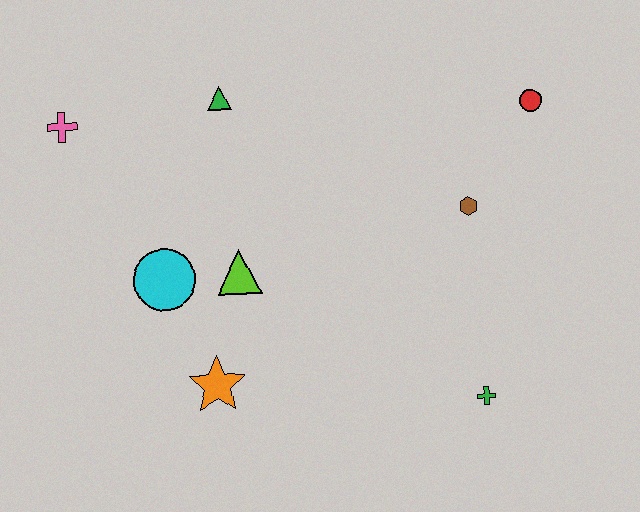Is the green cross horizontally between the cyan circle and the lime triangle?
No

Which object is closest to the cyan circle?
The lime triangle is closest to the cyan circle.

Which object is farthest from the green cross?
The pink cross is farthest from the green cross.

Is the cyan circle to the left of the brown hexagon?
Yes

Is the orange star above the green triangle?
No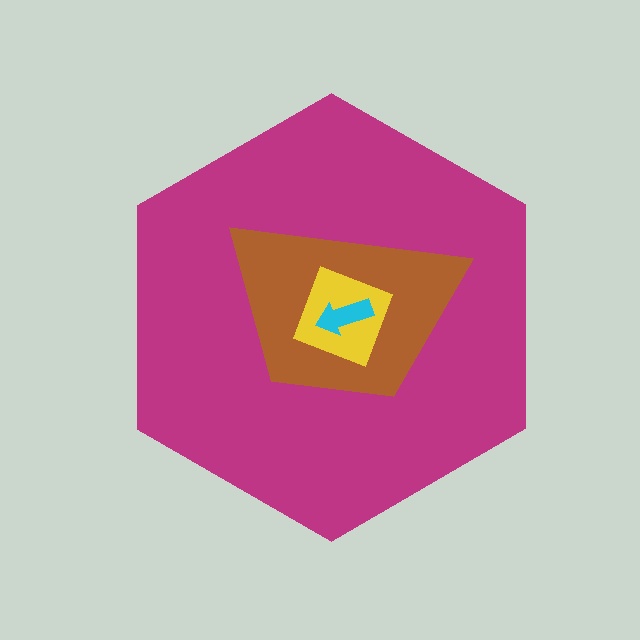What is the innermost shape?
The cyan arrow.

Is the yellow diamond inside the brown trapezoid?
Yes.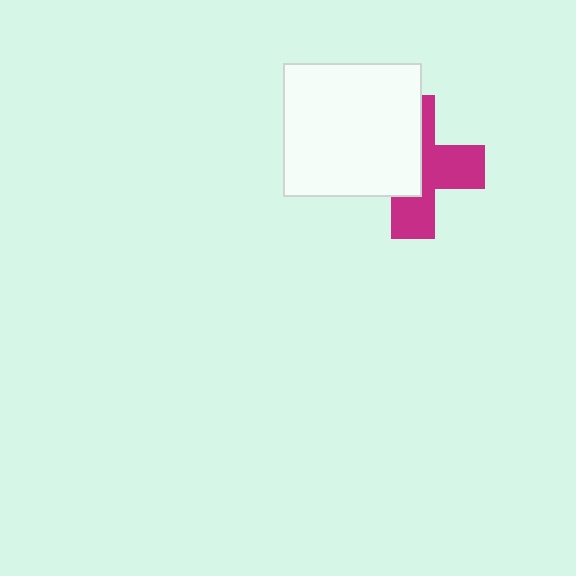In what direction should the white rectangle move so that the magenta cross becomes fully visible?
The white rectangle should move left. That is the shortest direction to clear the overlap and leave the magenta cross fully visible.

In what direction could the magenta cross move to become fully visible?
The magenta cross could move right. That would shift it out from behind the white rectangle entirely.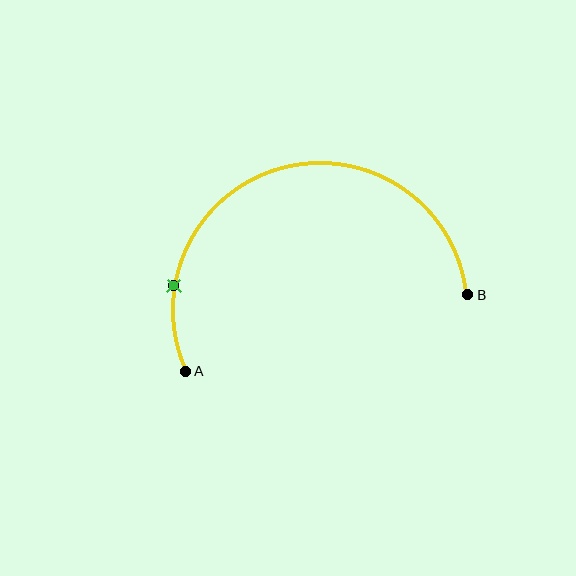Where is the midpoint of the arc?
The arc midpoint is the point on the curve farthest from the straight line joining A and B. It sits above that line.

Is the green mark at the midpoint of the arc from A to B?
No. The green mark lies on the arc but is closer to endpoint A. The arc midpoint would be at the point on the curve equidistant along the arc from both A and B.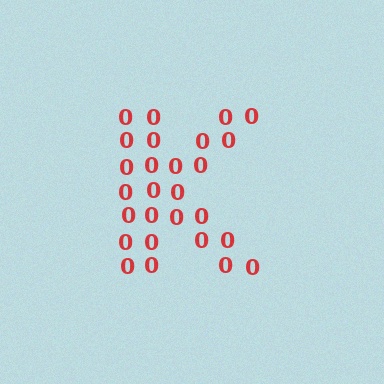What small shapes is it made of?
It is made of small digit 0's.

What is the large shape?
The large shape is the letter K.